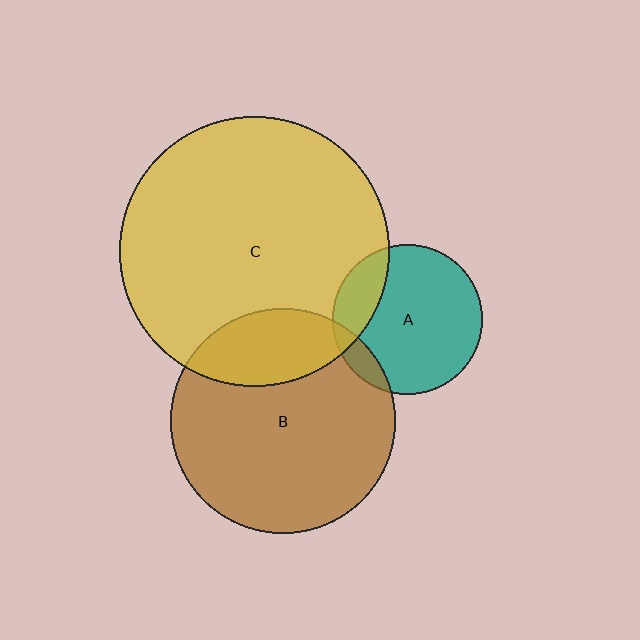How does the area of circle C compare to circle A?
Approximately 3.2 times.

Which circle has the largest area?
Circle C (yellow).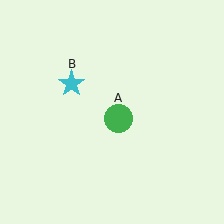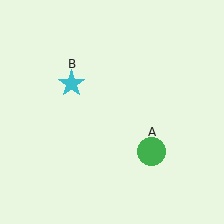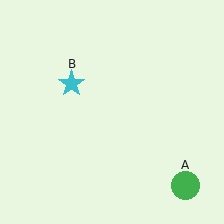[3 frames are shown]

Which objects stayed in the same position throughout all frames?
Cyan star (object B) remained stationary.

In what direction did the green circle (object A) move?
The green circle (object A) moved down and to the right.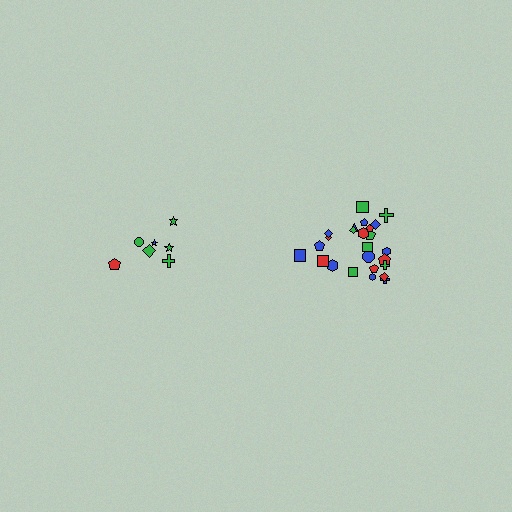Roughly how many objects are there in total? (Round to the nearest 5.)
Roughly 30 objects in total.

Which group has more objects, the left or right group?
The right group.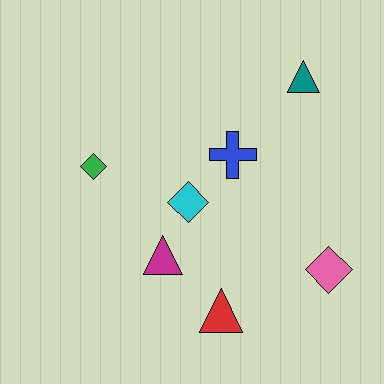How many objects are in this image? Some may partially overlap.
There are 7 objects.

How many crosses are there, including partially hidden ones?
There is 1 cross.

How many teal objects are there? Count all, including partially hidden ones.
There is 1 teal object.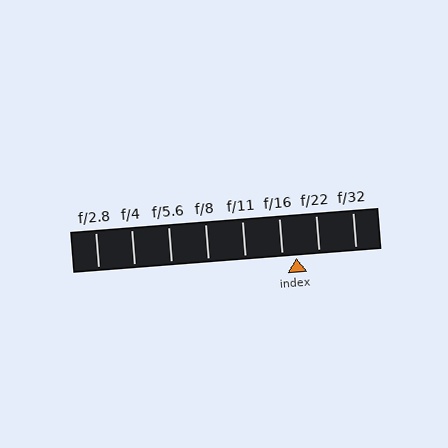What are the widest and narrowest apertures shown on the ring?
The widest aperture shown is f/2.8 and the narrowest is f/32.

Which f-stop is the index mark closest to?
The index mark is closest to f/16.